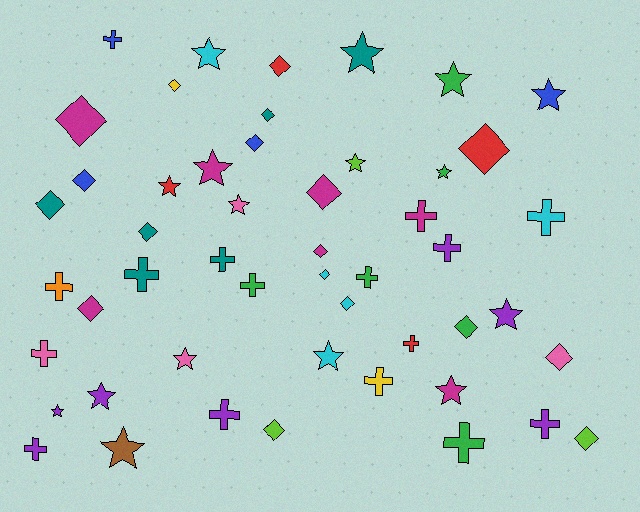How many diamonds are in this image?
There are 18 diamonds.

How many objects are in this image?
There are 50 objects.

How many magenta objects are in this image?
There are 7 magenta objects.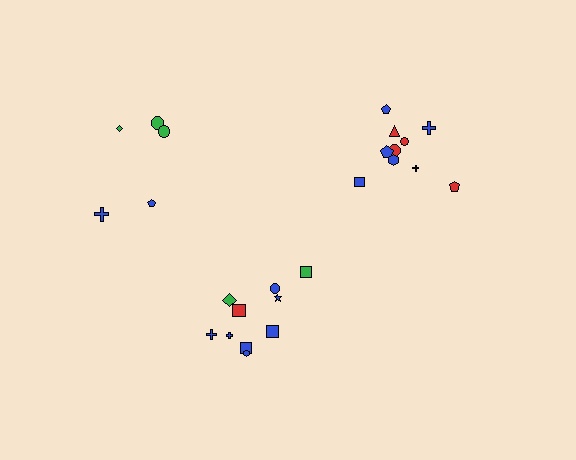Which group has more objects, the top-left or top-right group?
The top-right group.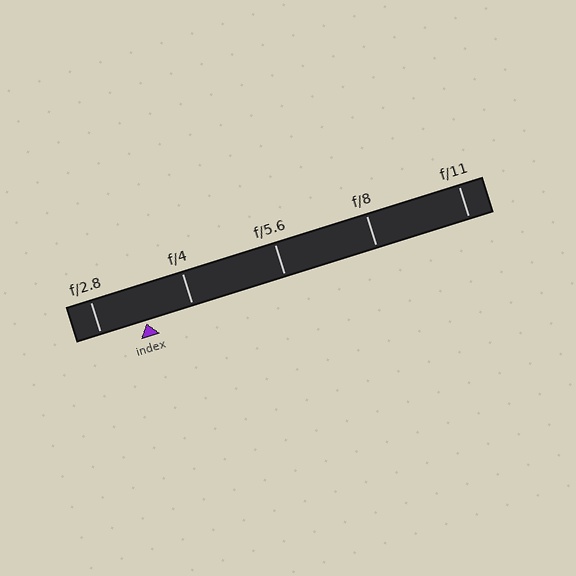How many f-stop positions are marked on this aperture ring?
There are 5 f-stop positions marked.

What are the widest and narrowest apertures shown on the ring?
The widest aperture shown is f/2.8 and the narrowest is f/11.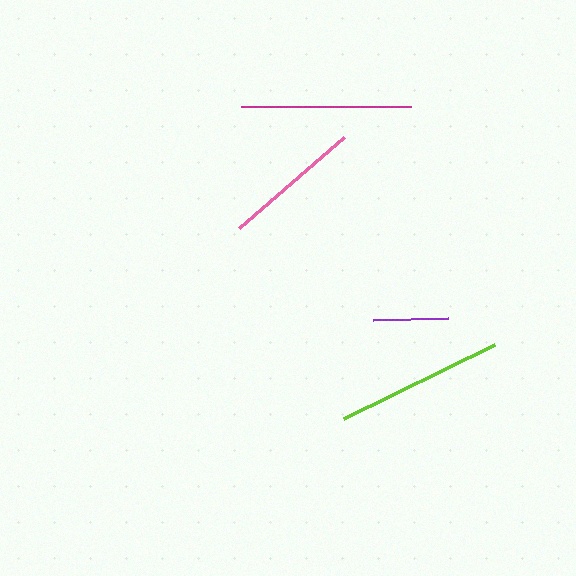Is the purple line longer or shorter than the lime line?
The lime line is longer than the purple line.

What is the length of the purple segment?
The purple segment is approximately 75 pixels long.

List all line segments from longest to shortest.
From longest to shortest: magenta, lime, pink, purple.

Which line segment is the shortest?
The purple line is the shortest at approximately 75 pixels.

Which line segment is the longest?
The magenta line is the longest at approximately 171 pixels.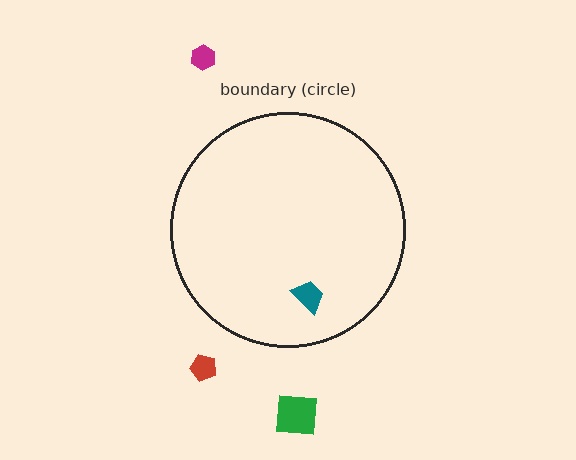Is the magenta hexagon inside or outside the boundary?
Outside.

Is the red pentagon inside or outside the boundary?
Outside.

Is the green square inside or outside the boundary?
Outside.